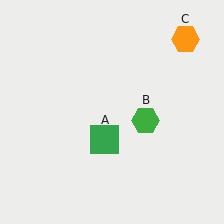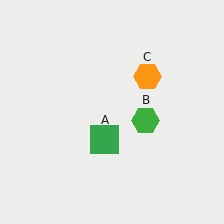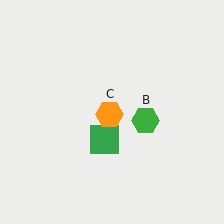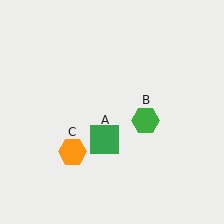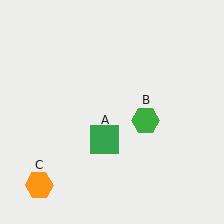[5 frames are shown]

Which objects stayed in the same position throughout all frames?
Green square (object A) and green hexagon (object B) remained stationary.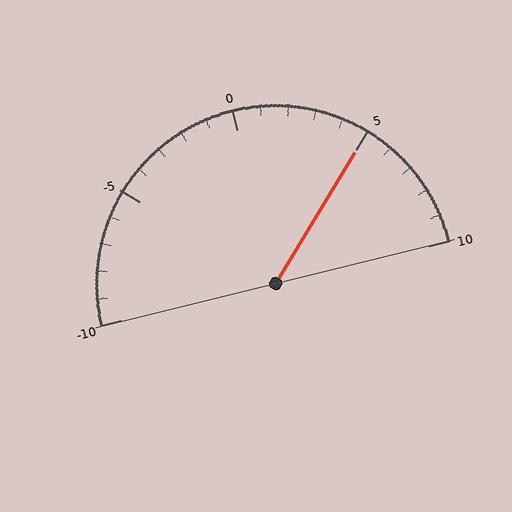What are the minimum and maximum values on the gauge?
The gauge ranges from -10 to 10.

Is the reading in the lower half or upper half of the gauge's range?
The reading is in the upper half of the range (-10 to 10).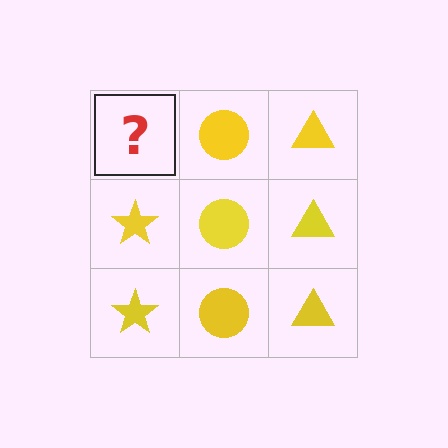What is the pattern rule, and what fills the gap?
The rule is that each column has a consistent shape. The gap should be filled with a yellow star.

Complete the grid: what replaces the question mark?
The question mark should be replaced with a yellow star.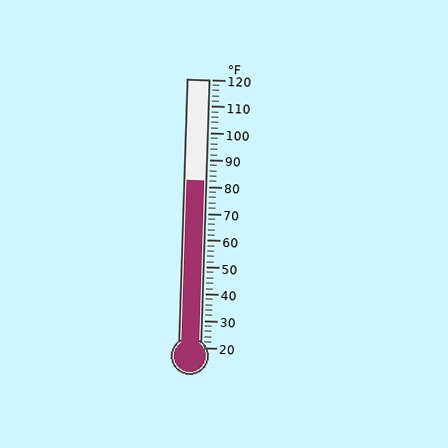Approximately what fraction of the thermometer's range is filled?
The thermometer is filled to approximately 60% of its range.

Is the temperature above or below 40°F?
The temperature is above 40°F.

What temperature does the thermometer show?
The thermometer shows approximately 82°F.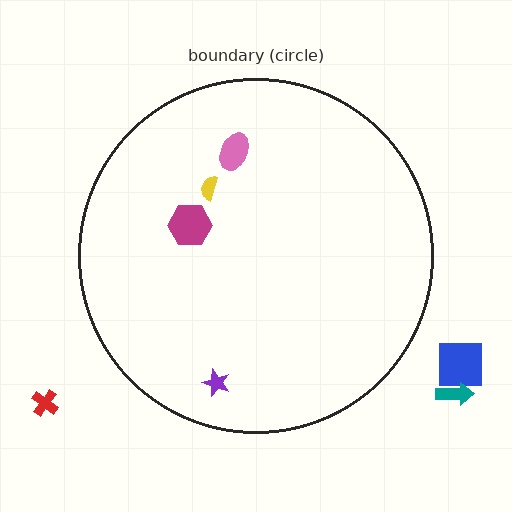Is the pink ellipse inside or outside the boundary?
Inside.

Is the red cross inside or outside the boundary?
Outside.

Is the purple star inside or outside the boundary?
Inside.